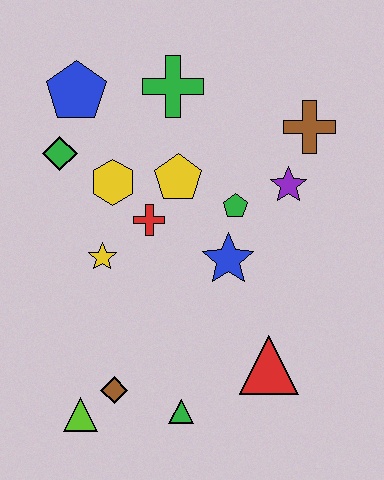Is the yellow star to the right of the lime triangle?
Yes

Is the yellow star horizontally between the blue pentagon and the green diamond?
No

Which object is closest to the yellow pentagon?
The red cross is closest to the yellow pentagon.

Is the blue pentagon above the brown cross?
Yes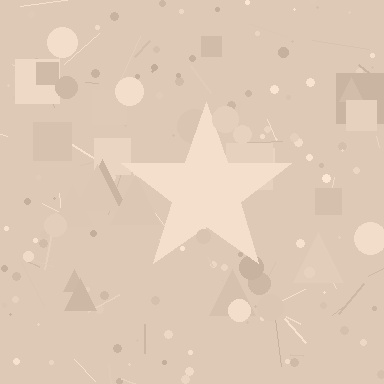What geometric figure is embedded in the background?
A star is embedded in the background.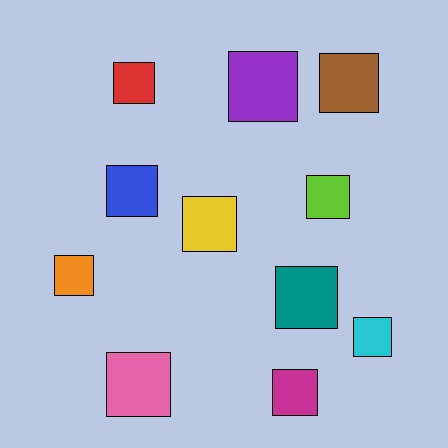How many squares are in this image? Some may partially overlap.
There are 11 squares.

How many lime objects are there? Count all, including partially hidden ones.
There is 1 lime object.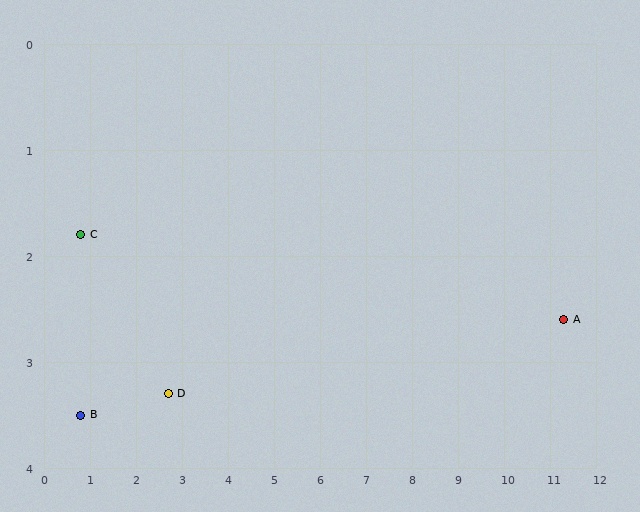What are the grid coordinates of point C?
Point C is at approximately (0.8, 1.8).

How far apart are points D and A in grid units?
Points D and A are about 8.6 grid units apart.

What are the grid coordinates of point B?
Point B is at approximately (0.8, 3.5).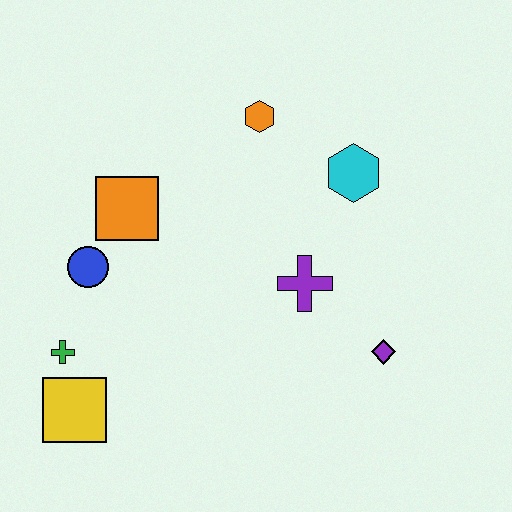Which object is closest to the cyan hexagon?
The orange hexagon is closest to the cyan hexagon.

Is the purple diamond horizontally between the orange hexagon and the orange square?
No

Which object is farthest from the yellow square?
The cyan hexagon is farthest from the yellow square.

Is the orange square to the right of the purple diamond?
No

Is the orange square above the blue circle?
Yes